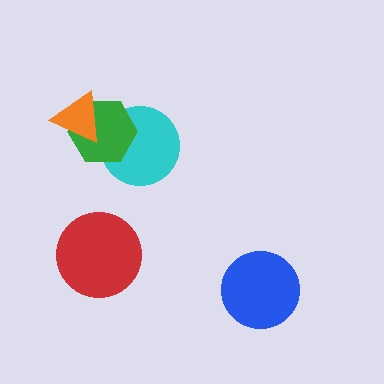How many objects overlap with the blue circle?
0 objects overlap with the blue circle.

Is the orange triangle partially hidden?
No, no other shape covers it.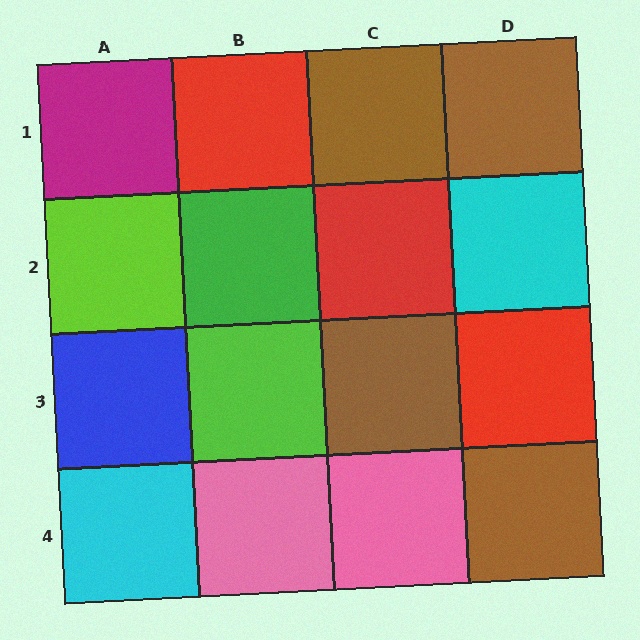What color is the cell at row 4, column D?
Brown.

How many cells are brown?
4 cells are brown.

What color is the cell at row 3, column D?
Red.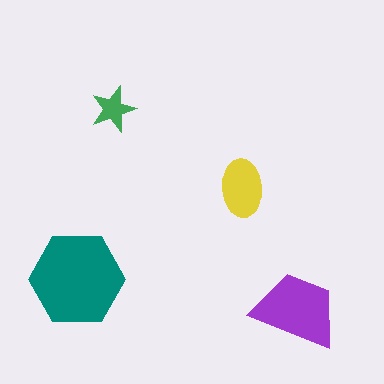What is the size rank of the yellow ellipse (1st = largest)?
3rd.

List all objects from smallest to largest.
The green star, the yellow ellipse, the purple trapezoid, the teal hexagon.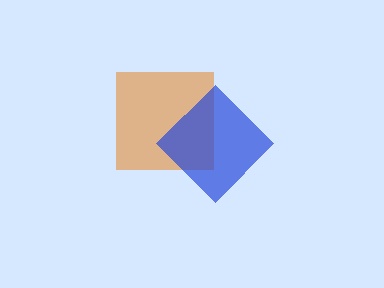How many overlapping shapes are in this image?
There are 2 overlapping shapes in the image.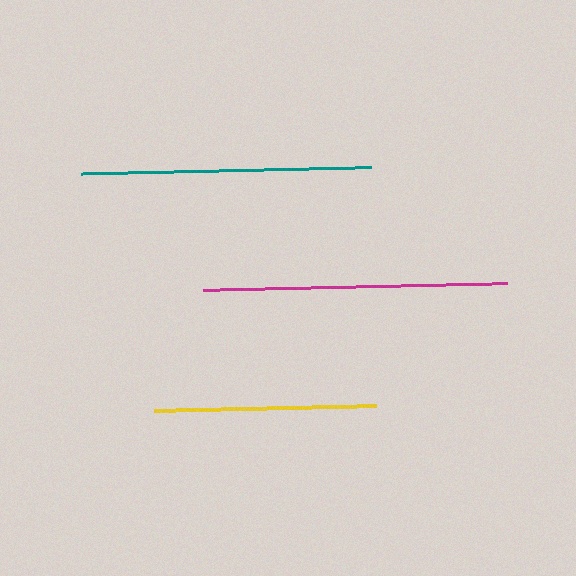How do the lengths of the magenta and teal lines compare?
The magenta and teal lines are approximately the same length.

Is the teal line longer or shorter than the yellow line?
The teal line is longer than the yellow line.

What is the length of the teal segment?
The teal segment is approximately 290 pixels long.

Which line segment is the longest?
The magenta line is the longest at approximately 304 pixels.